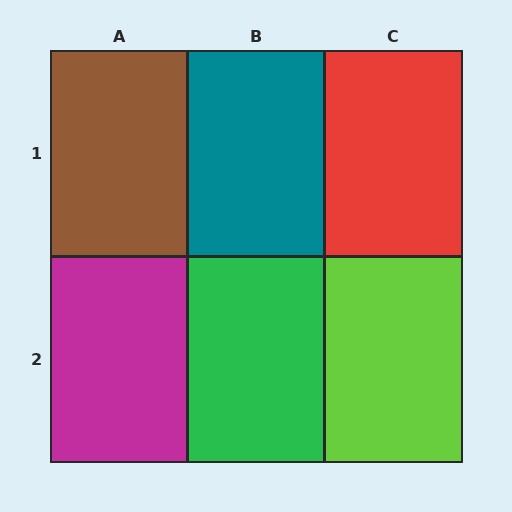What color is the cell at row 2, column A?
Magenta.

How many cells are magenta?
1 cell is magenta.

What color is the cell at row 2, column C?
Lime.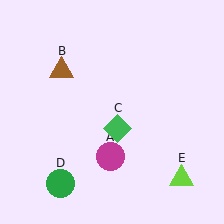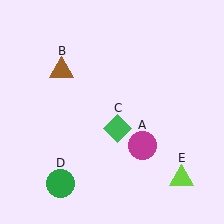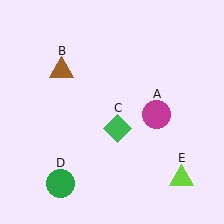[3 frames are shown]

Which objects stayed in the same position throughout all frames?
Brown triangle (object B) and green diamond (object C) and green circle (object D) and lime triangle (object E) remained stationary.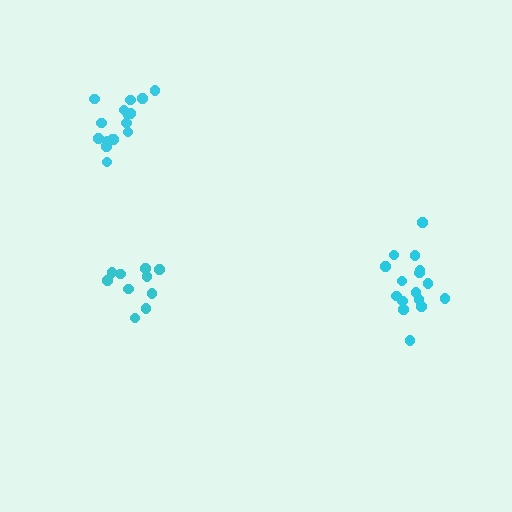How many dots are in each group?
Group 1: 16 dots, Group 2: 16 dots, Group 3: 10 dots (42 total).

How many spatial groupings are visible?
There are 3 spatial groupings.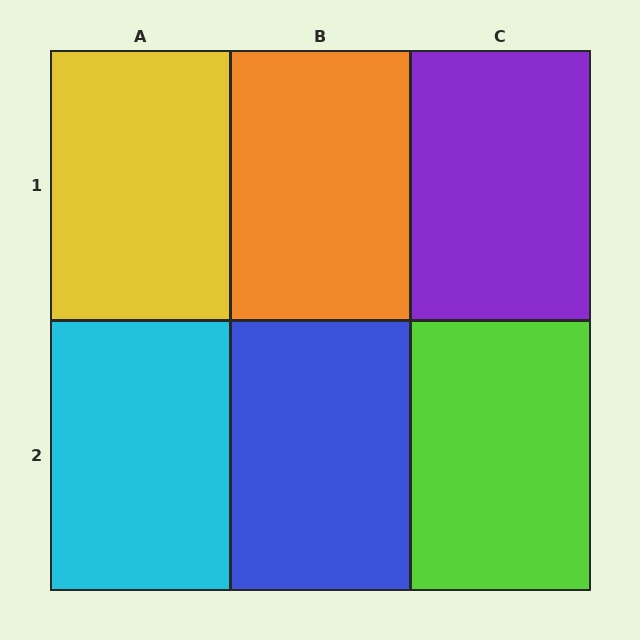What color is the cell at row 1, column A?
Yellow.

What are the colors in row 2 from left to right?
Cyan, blue, lime.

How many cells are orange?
1 cell is orange.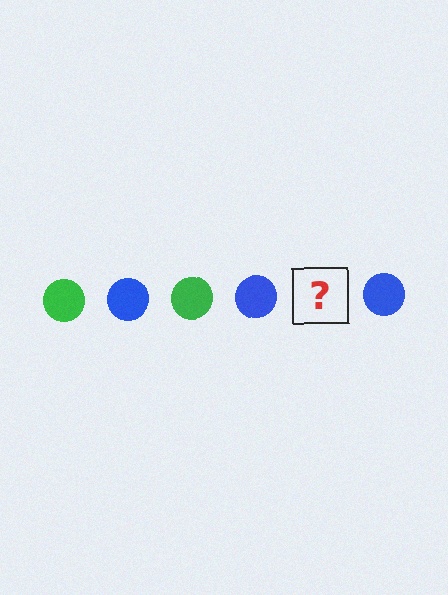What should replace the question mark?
The question mark should be replaced with a green circle.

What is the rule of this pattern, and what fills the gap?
The rule is that the pattern cycles through green, blue circles. The gap should be filled with a green circle.